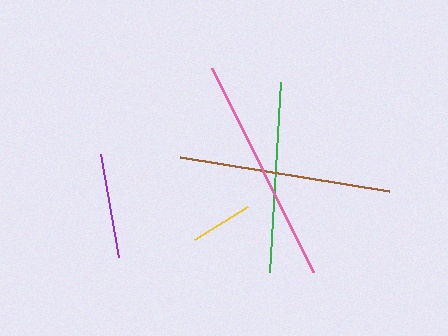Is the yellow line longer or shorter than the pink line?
The pink line is longer than the yellow line.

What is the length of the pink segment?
The pink segment is approximately 228 pixels long.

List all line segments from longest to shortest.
From longest to shortest: pink, brown, green, purple, yellow.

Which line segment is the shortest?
The yellow line is the shortest at approximately 62 pixels.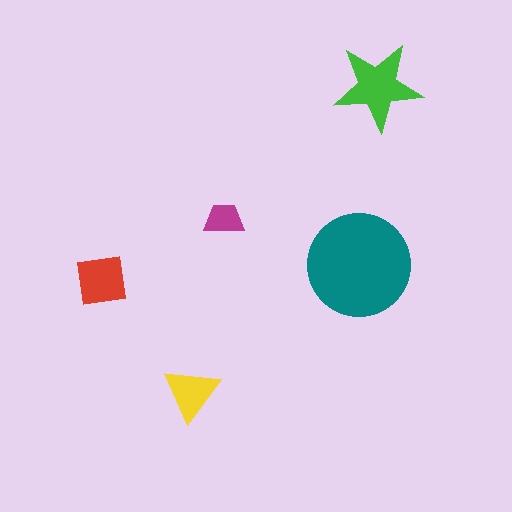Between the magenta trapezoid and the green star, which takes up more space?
The green star.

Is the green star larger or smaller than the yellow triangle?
Larger.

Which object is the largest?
The teal circle.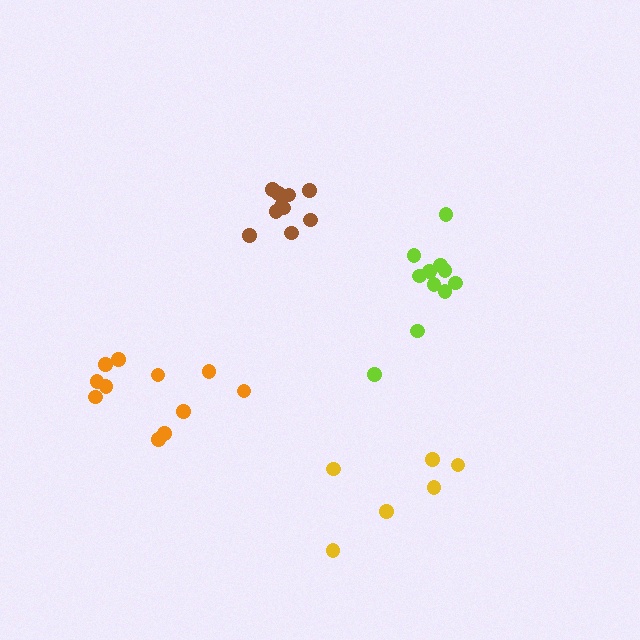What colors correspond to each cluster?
The clusters are colored: lime, orange, yellow, brown.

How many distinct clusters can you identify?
There are 4 distinct clusters.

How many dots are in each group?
Group 1: 11 dots, Group 2: 11 dots, Group 3: 6 dots, Group 4: 10 dots (38 total).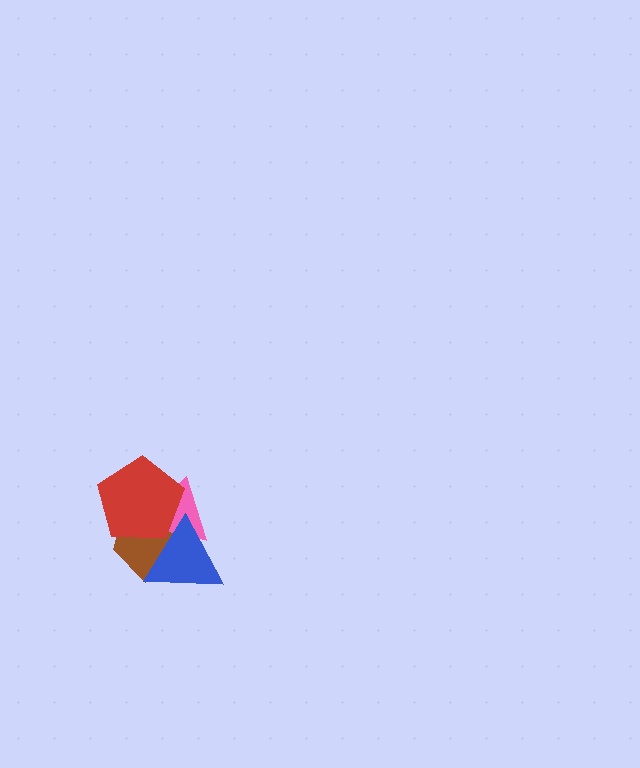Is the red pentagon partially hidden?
No, no other shape covers it.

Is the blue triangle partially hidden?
Yes, it is partially covered by another shape.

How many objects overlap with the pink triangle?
3 objects overlap with the pink triangle.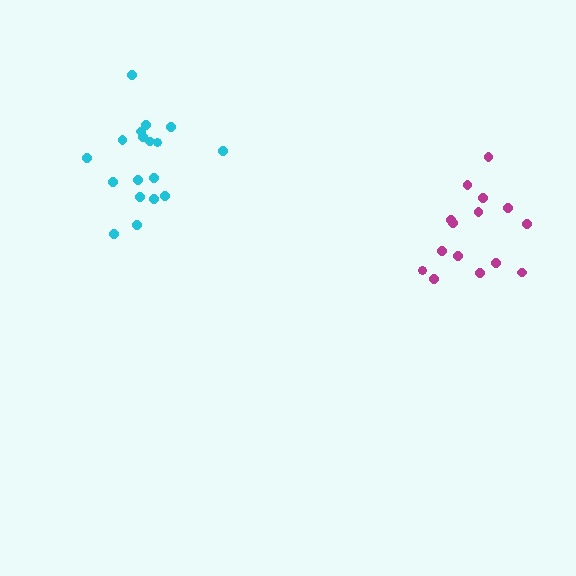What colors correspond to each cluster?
The clusters are colored: cyan, magenta.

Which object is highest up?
The cyan cluster is topmost.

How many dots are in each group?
Group 1: 18 dots, Group 2: 15 dots (33 total).